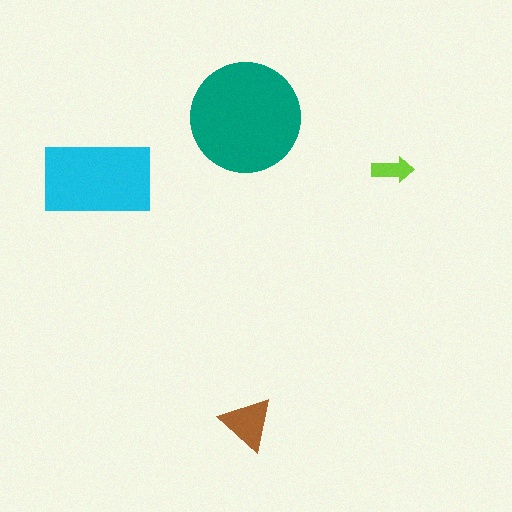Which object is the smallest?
The lime arrow.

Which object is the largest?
The teal circle.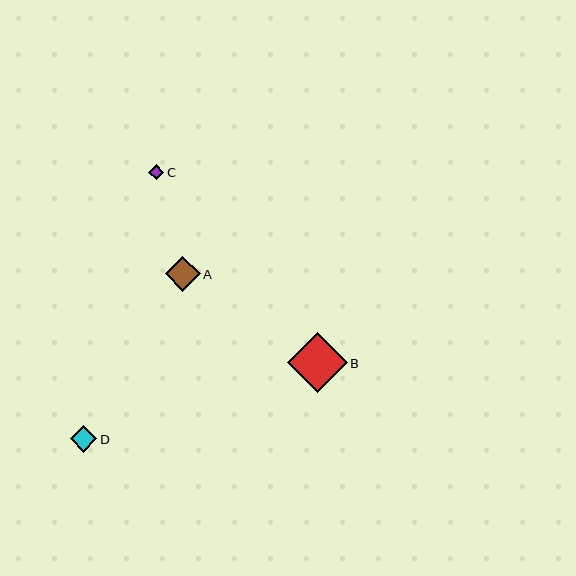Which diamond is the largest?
Diamond B is the largest with a size of approximately 60 pixels.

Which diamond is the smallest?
Diamond C is the smallest with a size of approximately 15 pixels.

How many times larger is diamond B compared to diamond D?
Diamond B is approximately 2.2 times the size of diamond D.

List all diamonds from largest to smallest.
From largest to smallest: B, A, D, C.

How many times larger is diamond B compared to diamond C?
Diamond B is approximately 4.0 times the size of diamond C.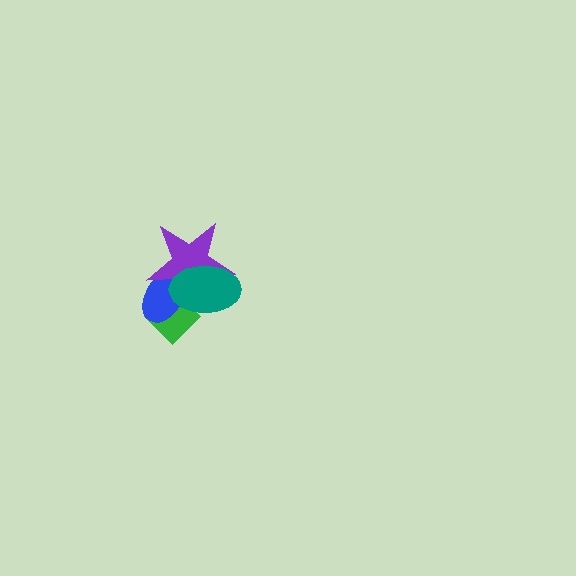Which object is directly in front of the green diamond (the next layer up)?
The blue ellipse is directly in front of the green diamond.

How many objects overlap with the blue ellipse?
3 objects overlap with the blue ellipse.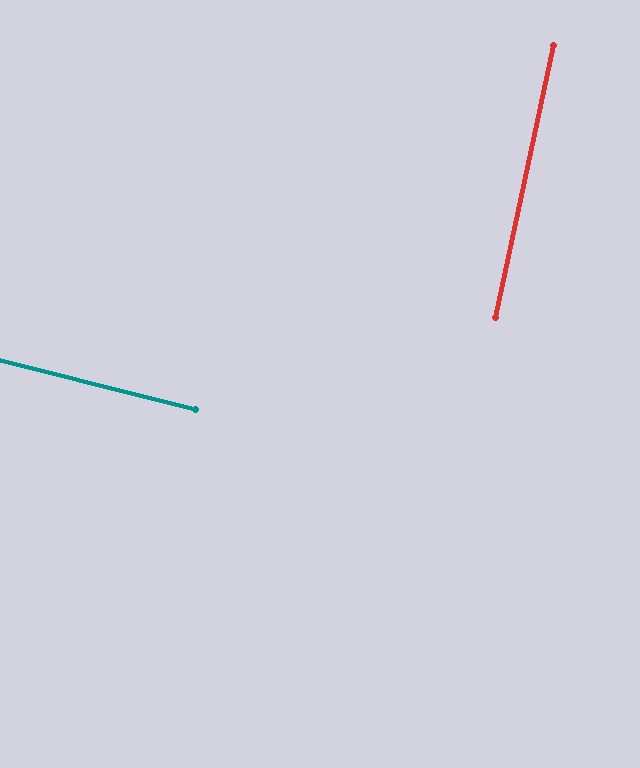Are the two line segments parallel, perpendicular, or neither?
Perpendicular — they meet at approximately 88°.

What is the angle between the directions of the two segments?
Approximately 88 degrees.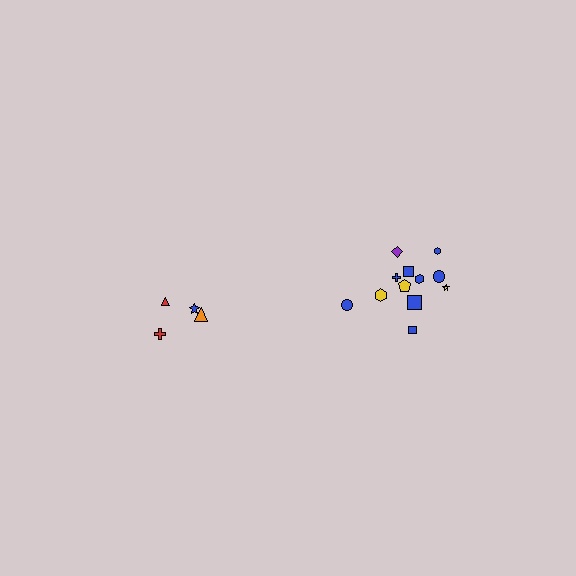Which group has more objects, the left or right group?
The right group.